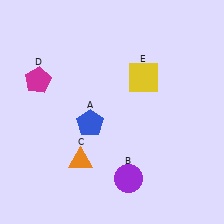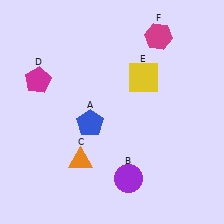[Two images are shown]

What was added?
A magenta hexagon (F) was added in Image 2.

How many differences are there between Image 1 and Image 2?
There is 1 difference between the two images.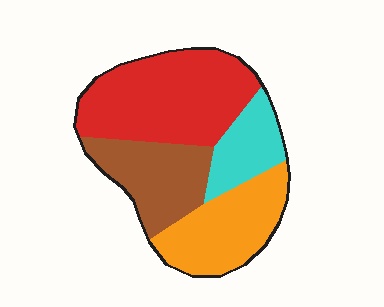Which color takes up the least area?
Cyan, at roughly 15%.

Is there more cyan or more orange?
Orange.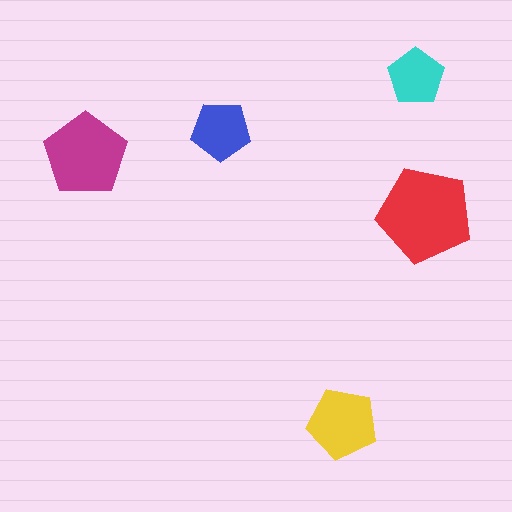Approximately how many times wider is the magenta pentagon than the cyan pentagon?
About 1.5 times wider.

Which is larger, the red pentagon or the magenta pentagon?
The red one.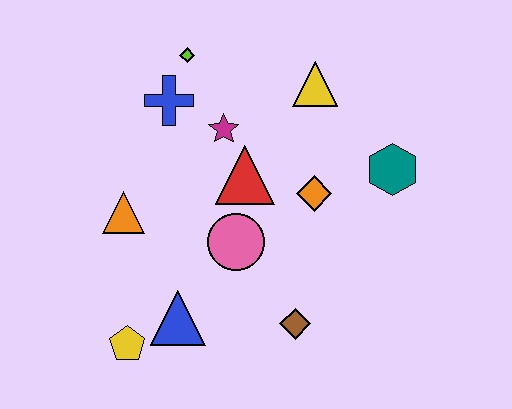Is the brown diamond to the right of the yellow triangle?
No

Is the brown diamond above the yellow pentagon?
Yes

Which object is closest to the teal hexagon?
The orange diamond is closest to the teal hexagon.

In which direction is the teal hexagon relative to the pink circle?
The teal hexagon is to the right of the pink circle.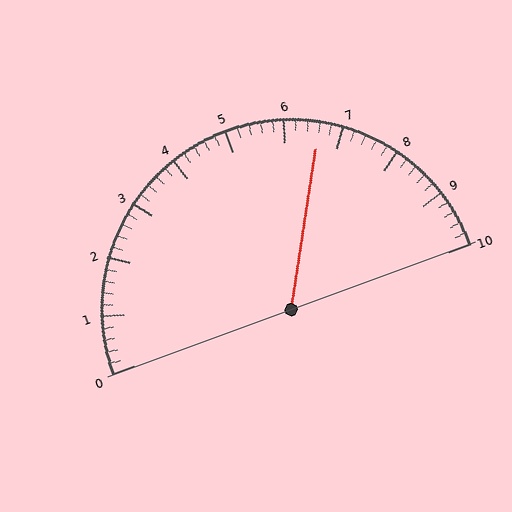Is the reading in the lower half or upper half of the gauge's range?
The reading is in the upper half of the range (0 to 10).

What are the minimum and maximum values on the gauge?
The gauge ranges from 0 to 10.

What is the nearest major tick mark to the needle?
The nearest major tick mark is 7.